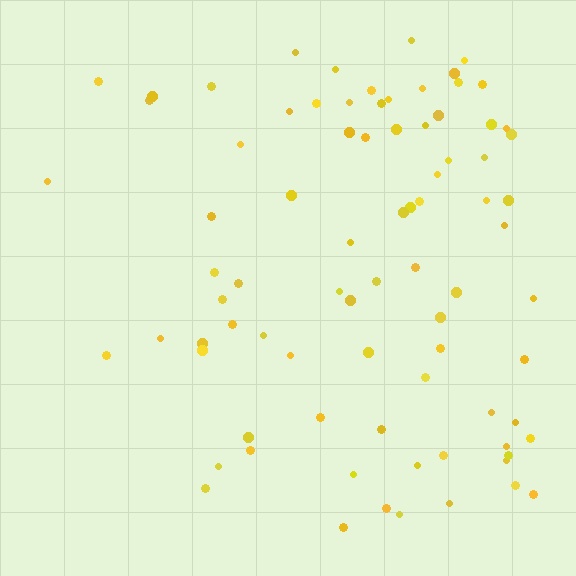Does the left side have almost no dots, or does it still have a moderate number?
Still a moderate number, just noticeably fewer than the right.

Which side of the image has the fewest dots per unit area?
The left.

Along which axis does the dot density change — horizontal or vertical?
Horizontal.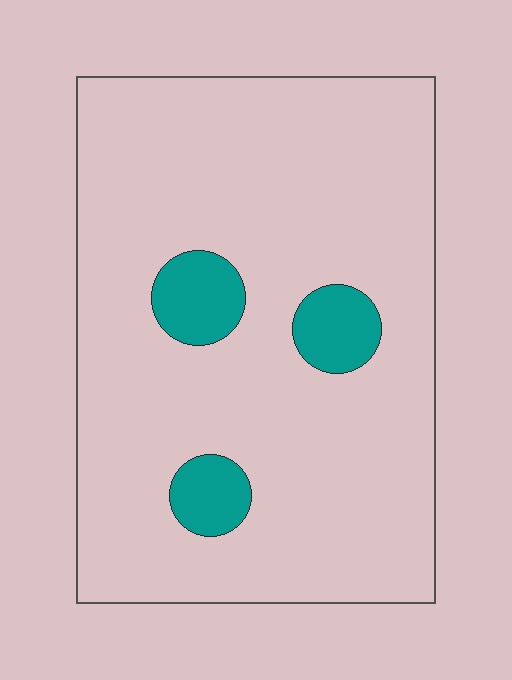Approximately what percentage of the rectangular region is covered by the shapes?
Approximately 10%.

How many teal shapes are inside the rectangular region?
3.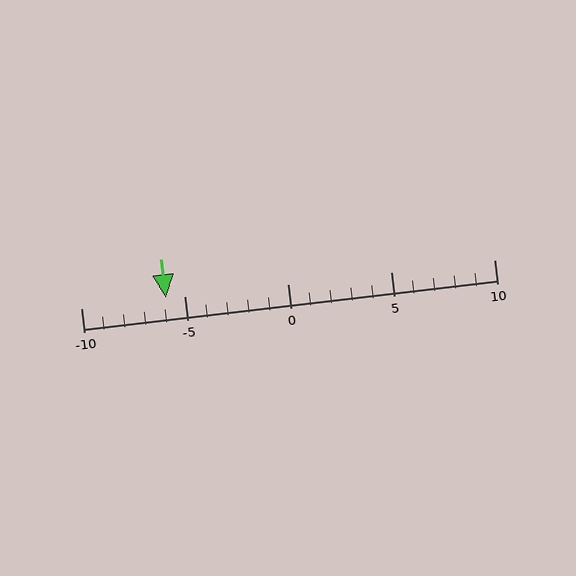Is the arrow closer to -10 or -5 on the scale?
The arrow is closer to -5.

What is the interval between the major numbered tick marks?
The major tick marks are spaced 5 units apart.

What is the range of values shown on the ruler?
The ruler shows values from -10 to 10.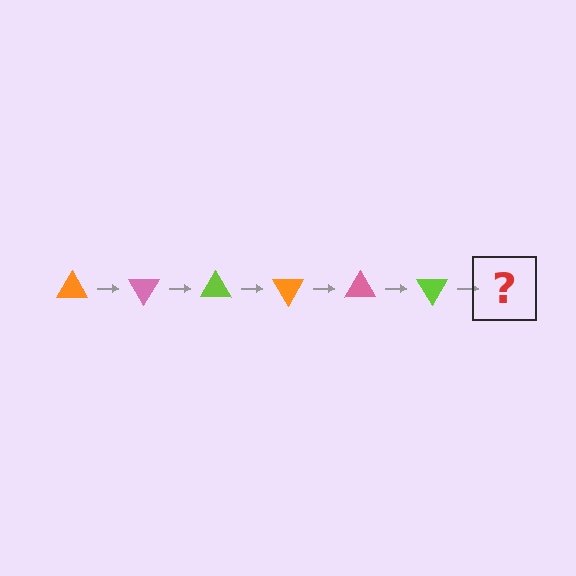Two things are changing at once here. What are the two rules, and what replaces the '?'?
The two rules are that it rotates 60 degrees each step and the color cycles through orange, pink, and lime. The '?' should be an orange triangle, rotated 360 degrees from the start.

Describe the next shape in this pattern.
It should be an orange triangle, rotated 360 degrees from the start.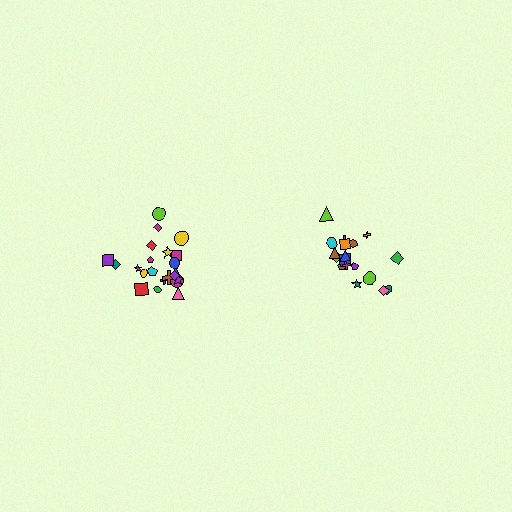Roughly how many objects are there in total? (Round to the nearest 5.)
Roughly 40 objects in total.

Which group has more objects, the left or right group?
The left group.